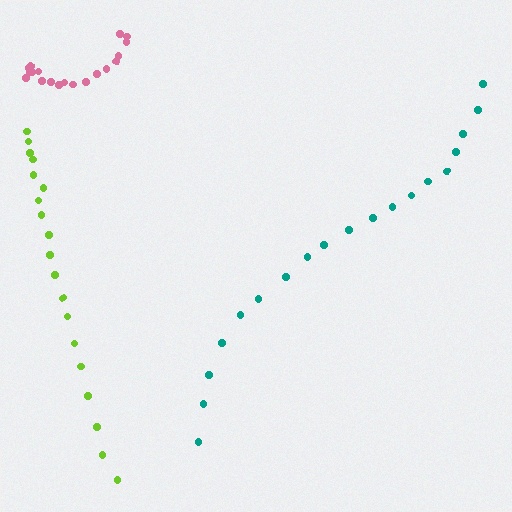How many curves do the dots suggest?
There are 3 distinct paths.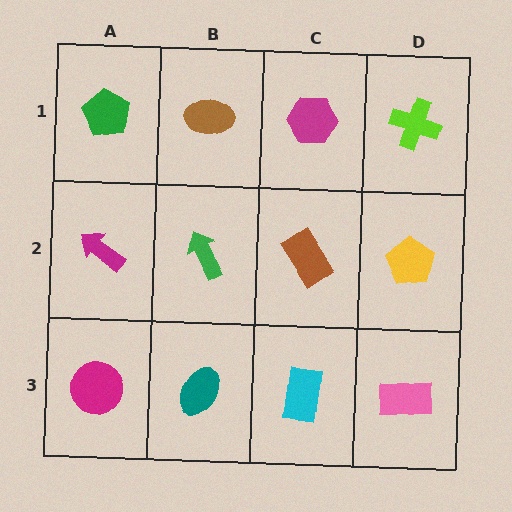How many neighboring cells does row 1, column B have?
3.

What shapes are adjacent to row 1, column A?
A magenta arrow (row 2, column A), a brown ellipse (row 1, column B).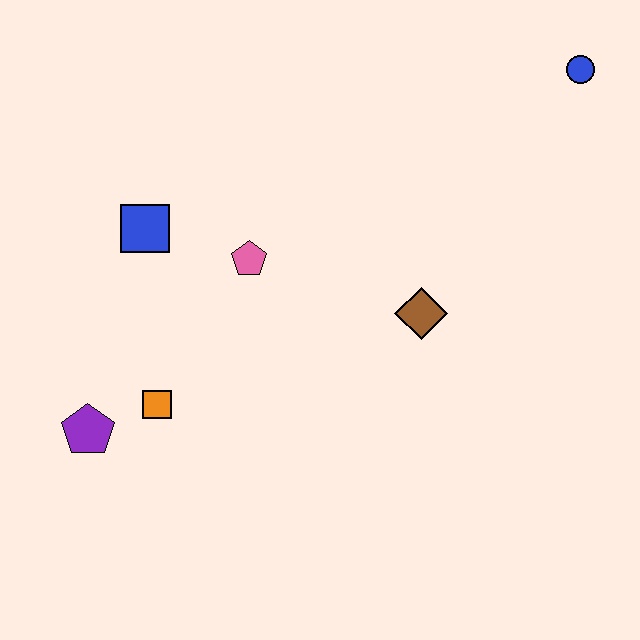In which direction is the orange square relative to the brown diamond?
The orange square is to the left of the brown diamond.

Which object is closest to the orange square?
The purple pentagon is closest to the orange square.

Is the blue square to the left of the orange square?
Yes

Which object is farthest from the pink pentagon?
The blue circle is farthest from the pink pentagon.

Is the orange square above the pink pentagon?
No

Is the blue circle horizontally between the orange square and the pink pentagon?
No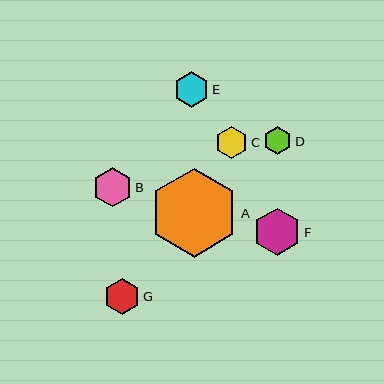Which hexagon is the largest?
Hexagon A is the largest with a size of approximately 89 pixels.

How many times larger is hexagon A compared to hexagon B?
Hexagon A is approximately 2.2 times the size of hexagon B.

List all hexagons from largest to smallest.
From largest to smallest: A, F, B, G, E, C, D.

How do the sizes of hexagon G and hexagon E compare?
Hexagon G and hexagon E are approximately the same size.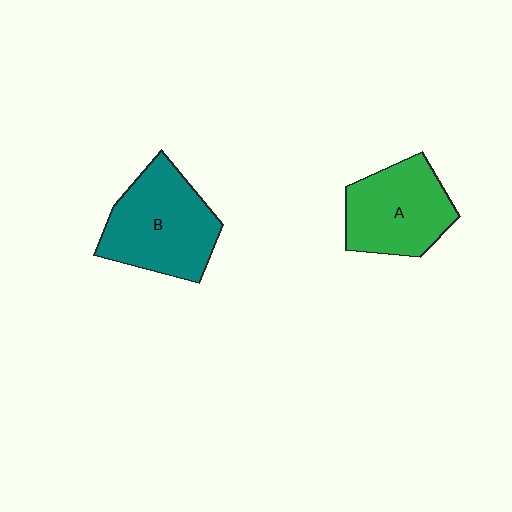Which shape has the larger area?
Shape B (teal).